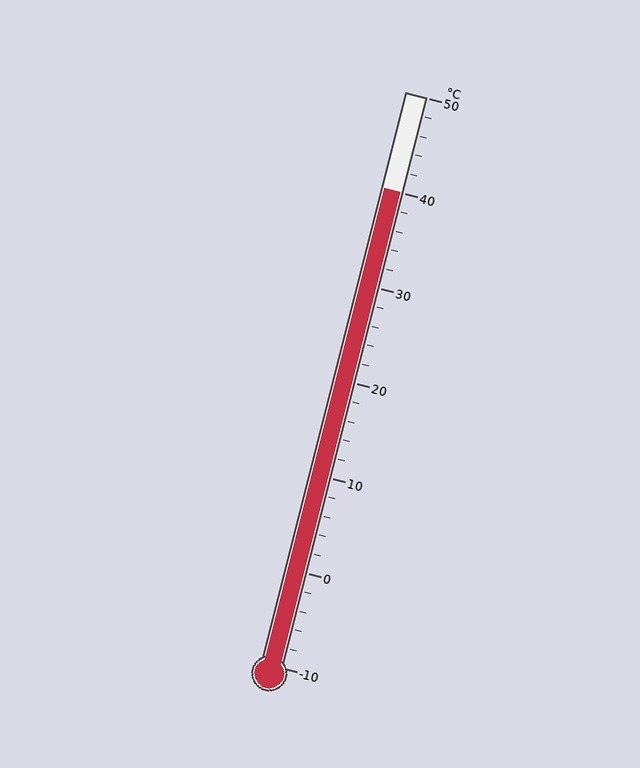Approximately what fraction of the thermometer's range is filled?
The thermometer is filled to approximately 85% of its range.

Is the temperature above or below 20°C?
The temperature is above 20°C.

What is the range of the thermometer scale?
The thermometer scale ranges from -10°C to 50°C.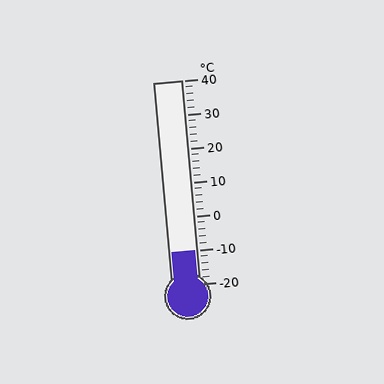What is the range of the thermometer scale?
The thermometer scale ranges from -20°C to 40°C.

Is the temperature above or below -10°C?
The temperature is at -10°C.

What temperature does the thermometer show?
The thermometer shows approximately -10°C.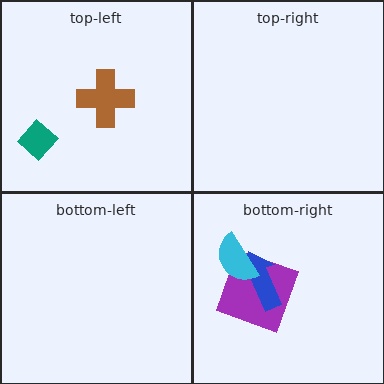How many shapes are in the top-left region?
2.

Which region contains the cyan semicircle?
The bottom-right region.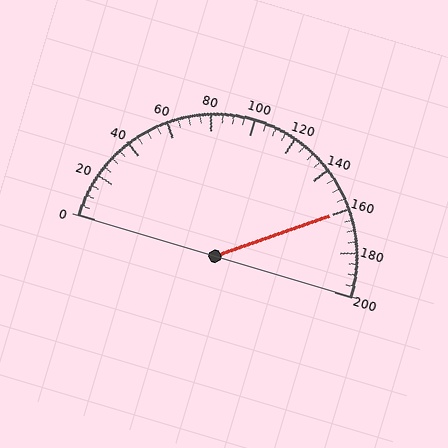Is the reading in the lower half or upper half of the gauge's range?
The reading is in the upper half of the range (0 to 200).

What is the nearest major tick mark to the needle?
The nearest major tick mark is 160.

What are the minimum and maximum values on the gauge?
The gauge ranges from 0 to 200.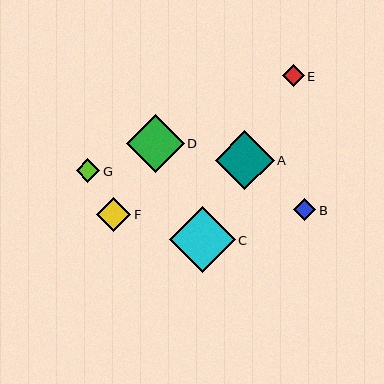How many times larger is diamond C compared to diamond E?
Diamond C is approximately 2.9 times the size of diamond E.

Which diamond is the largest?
Diamond C is the largest with a size of approximately 65 pixels.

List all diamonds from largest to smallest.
From largest to smallest: C, A, D, F, G, E, B.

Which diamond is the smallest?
Diamond B is the smallest with a size of approximately 22 pixels.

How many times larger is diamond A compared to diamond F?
Diamond A is approximately 1.7 times the size of diamond F.